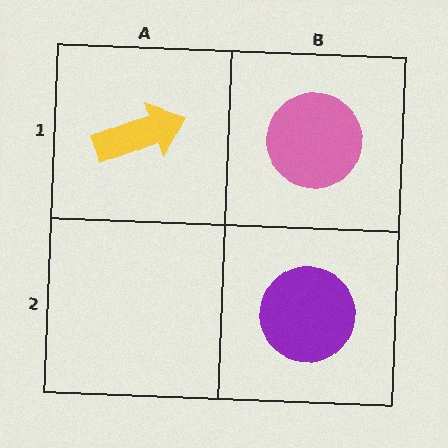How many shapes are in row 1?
2 shapes.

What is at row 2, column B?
A purple circle.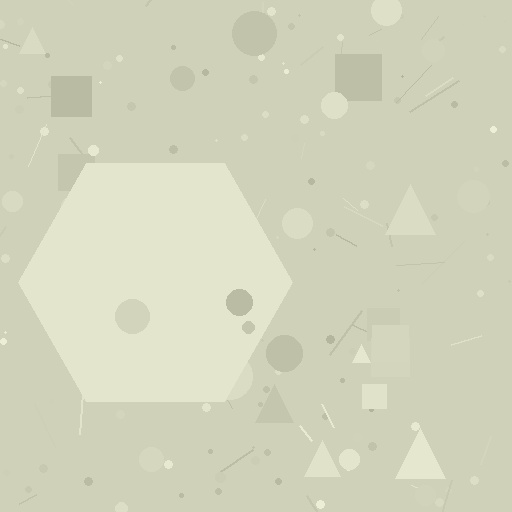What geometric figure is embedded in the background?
A hexagon is embedded in the background.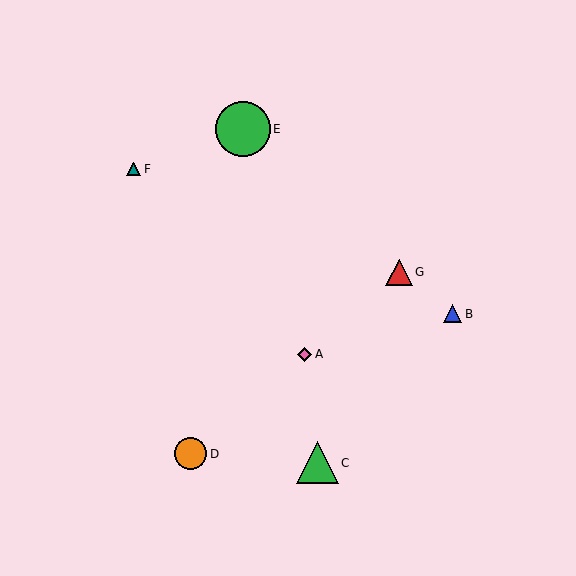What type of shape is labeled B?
Shape B is a blue triangle.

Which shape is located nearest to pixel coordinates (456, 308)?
The blue triangle (labeled B) at (453, 314) is nearest to that location.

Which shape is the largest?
The green circle (labeled E) is the largest.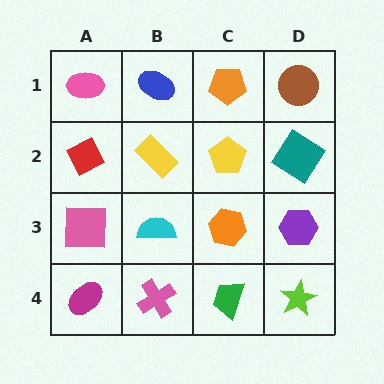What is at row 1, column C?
An orange pentagon.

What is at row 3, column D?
A purple hexagon.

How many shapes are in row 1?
4 shapes.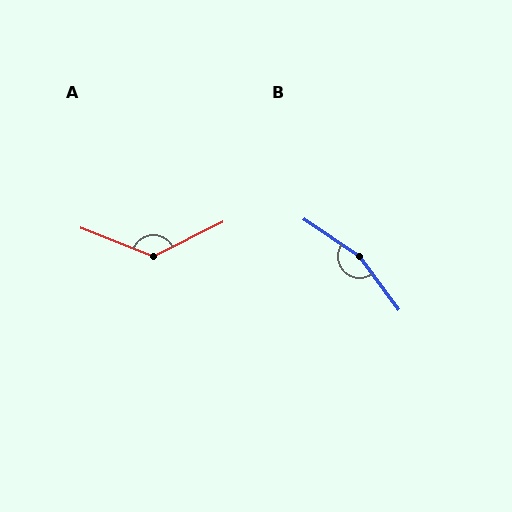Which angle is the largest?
B, at approximately 161 degrees.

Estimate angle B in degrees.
Approximately 161 degrees.